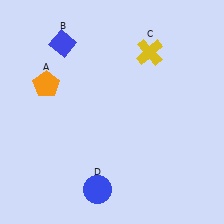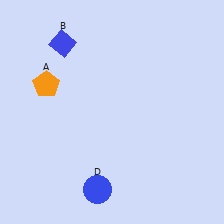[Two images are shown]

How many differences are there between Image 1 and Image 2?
There is 1 difference between the two images.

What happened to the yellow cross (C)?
The yellow cross (C) was removed in Image 2. It was in the top-right area of Image 1.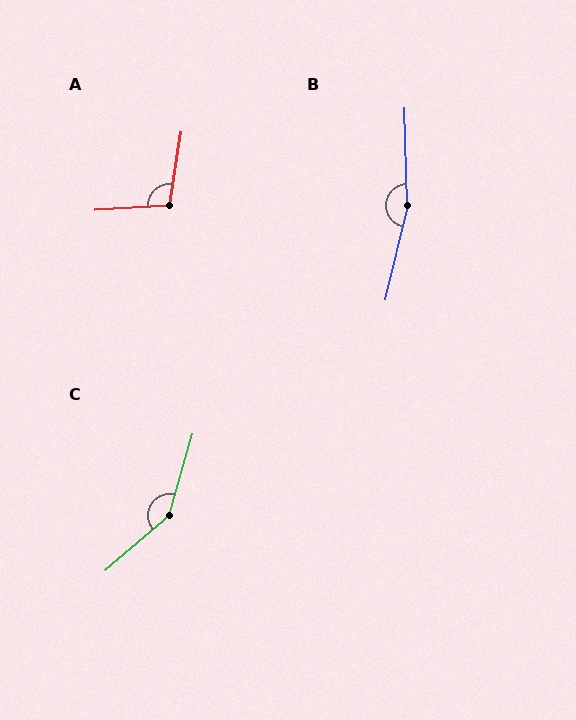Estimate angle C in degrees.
Approximately 147 degrees.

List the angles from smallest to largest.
A (103°), C (147°), B (165°).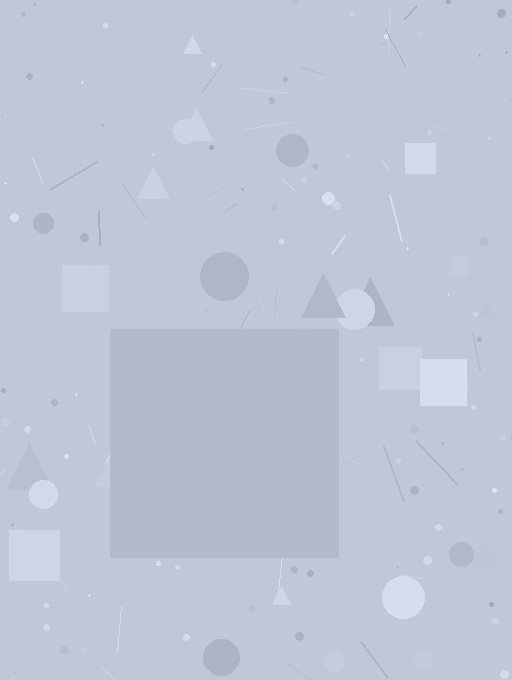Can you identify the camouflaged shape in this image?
The camouflaged shape is a square.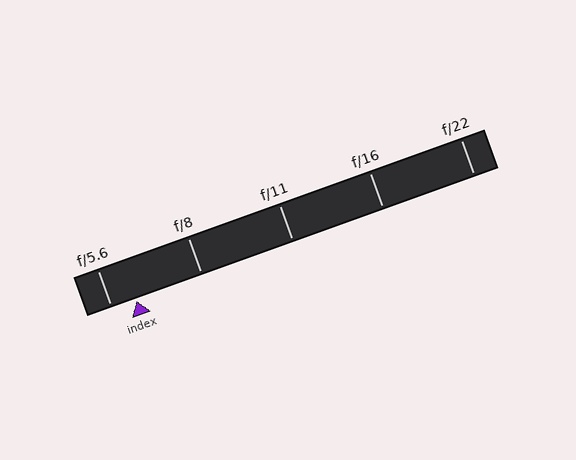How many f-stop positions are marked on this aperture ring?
There are 5 f-stop positions marked.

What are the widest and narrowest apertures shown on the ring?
The widest aperture shown is f/5.6 and the narrowest is f/22.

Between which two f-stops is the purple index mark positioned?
The index mark is between f/5.6 and f/8.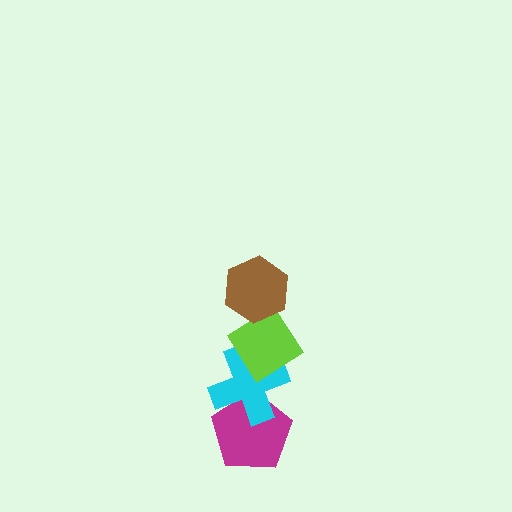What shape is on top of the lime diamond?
The brown hexagon is on top of the lime diamond.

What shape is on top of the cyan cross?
The lime diamond is on top of the cyan cross.